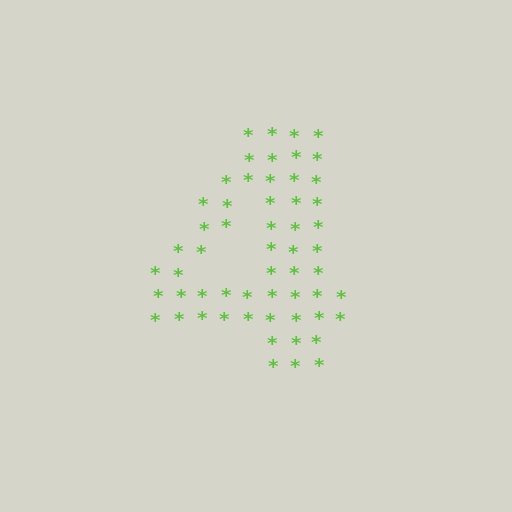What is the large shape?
The large shape is the digit 4.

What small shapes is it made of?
It is made of small asterisks.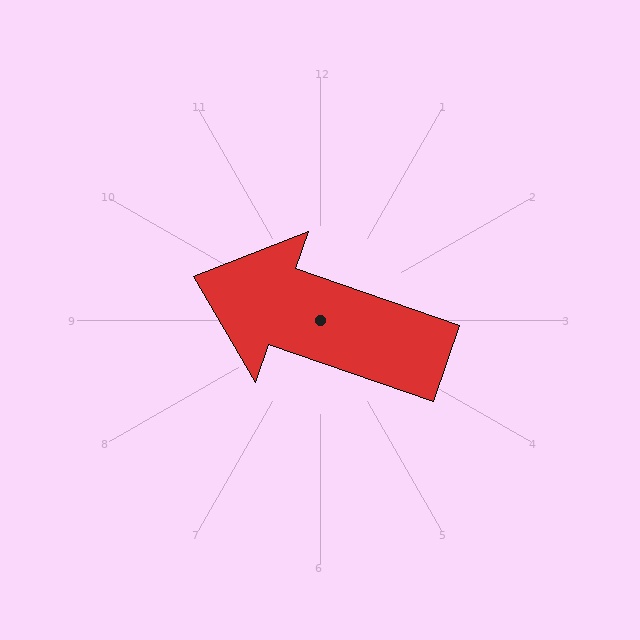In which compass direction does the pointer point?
West.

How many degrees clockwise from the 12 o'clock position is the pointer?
Approximately 289 degrees.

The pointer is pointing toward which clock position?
Roughly 10 o'clock.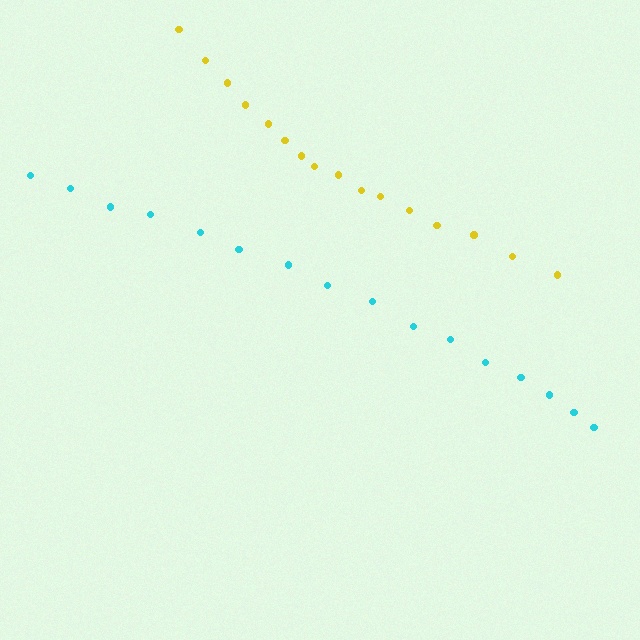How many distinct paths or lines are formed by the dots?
There are 2 distinct paths.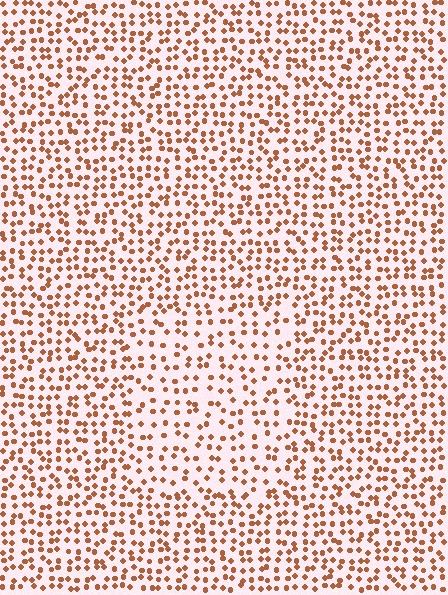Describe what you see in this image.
The image contains small brown elements arranged at two different densities. A rectangle-shaped region is visible where the elements are less densely packed than the surrounding area.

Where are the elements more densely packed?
The elements are more densely packed outside the rectangle boundary.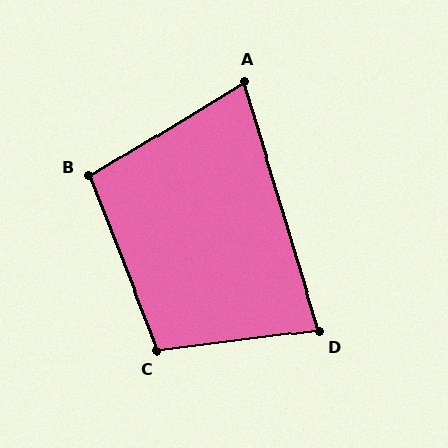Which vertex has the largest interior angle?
C, at approximately 104 degrees.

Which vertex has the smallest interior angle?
A, at approximately 76 degrees.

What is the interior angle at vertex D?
Approximately 80 degrees (acute).